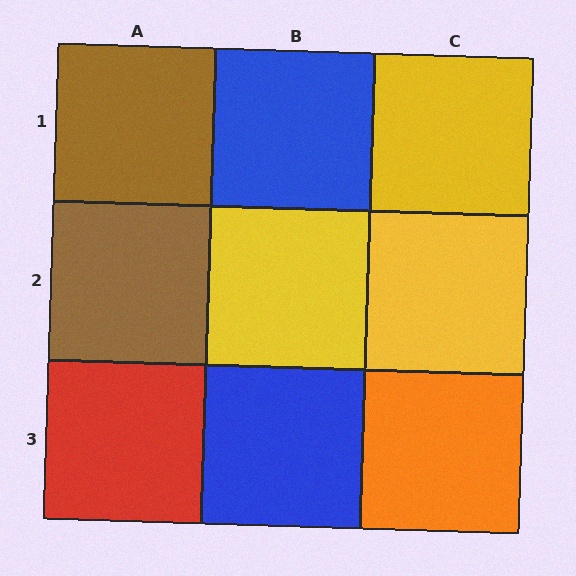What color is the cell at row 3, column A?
Red.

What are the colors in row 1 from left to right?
Brown, blue, yellow.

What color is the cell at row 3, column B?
Blue.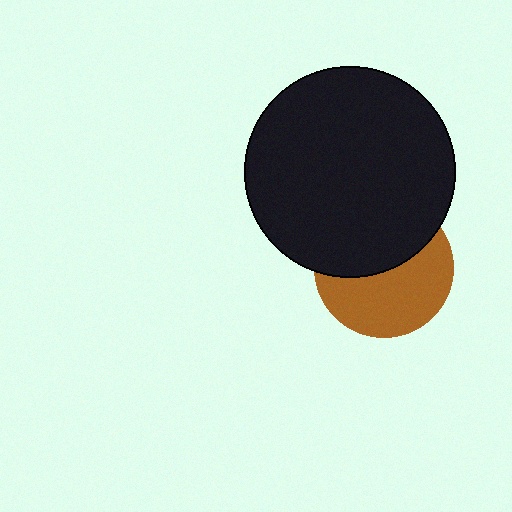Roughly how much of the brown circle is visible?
About half of it is visible (roughly 53%).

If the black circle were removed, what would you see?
You would see the complete brown circle.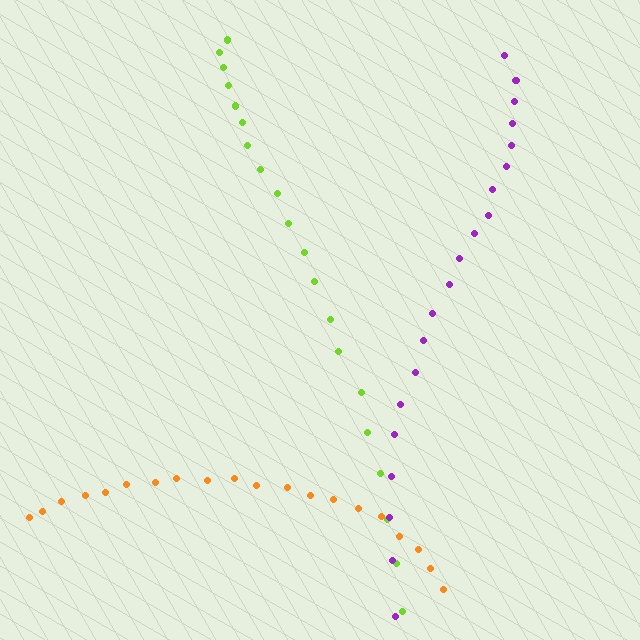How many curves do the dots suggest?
There are 3 distinct paths.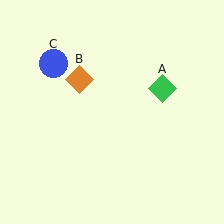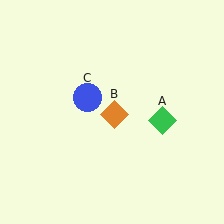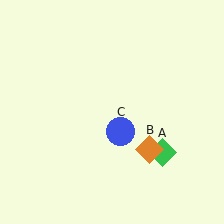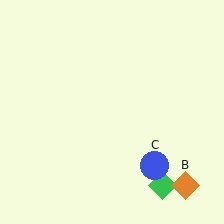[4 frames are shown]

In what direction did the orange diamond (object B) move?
The orange diamond (object B) moved down and to the right.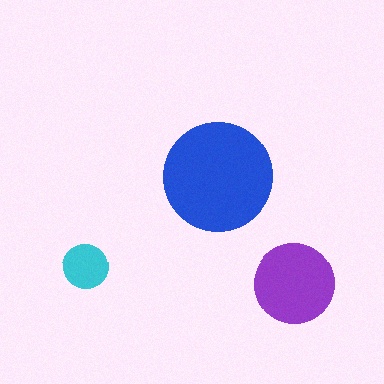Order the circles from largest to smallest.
the blue one, the purple one, the cyan one.